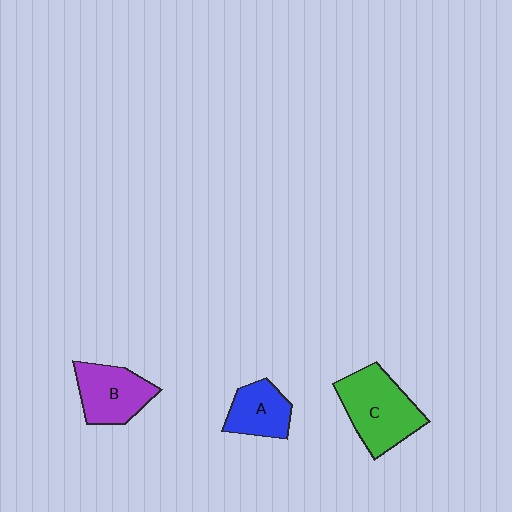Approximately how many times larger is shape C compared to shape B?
Approximately 1.3 times.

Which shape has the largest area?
Shape C (green).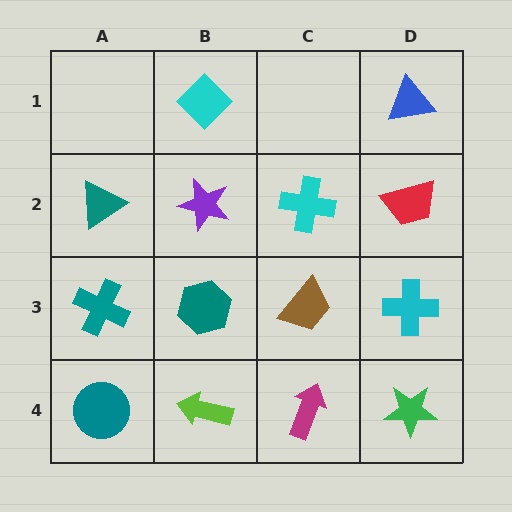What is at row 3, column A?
A teal cross.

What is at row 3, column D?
A cyan cross.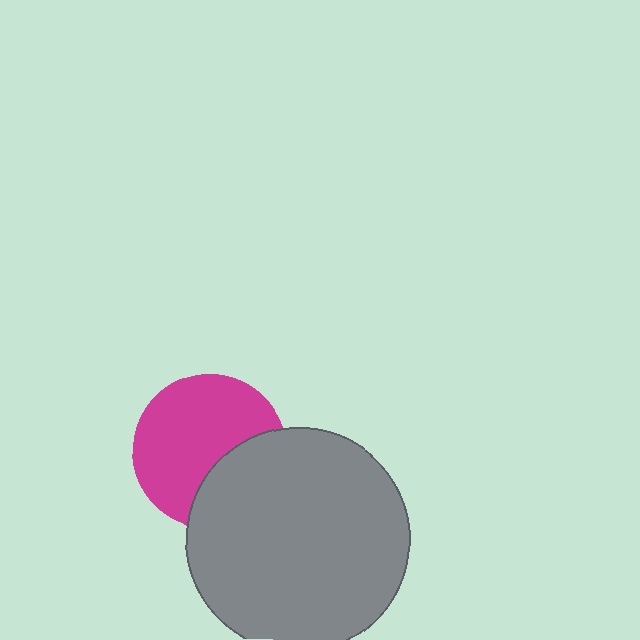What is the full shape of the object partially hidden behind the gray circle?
The partially hidden object is a magenta circle.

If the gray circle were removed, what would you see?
You would see the complete magenta circle.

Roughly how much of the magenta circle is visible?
Most of it is visible (roughly 67%).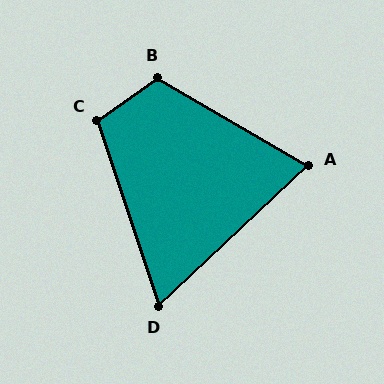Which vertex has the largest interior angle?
B, at approximately 115 degrees.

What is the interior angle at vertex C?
Approximately 106 degrees (obtuse).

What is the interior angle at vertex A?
Approximately 74 degrees (acute).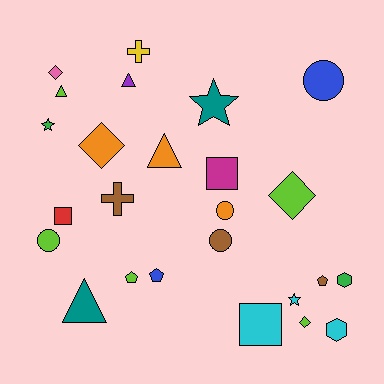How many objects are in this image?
There are 25 objects.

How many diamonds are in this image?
There are 4 diamonds.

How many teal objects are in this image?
There are 2 teal objects.